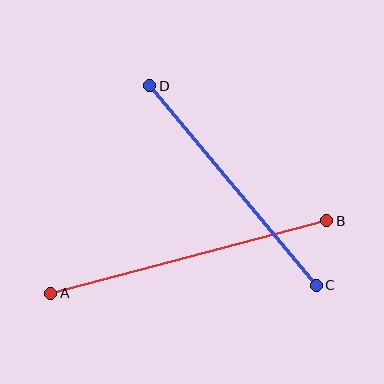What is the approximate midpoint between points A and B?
The midpoint is at approximately (189, 257) pixels.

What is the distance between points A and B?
The distance is approximately 285 pixels.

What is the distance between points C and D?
The distance is approximately 260 pixels.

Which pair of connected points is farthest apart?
Points A and B are farthest apart.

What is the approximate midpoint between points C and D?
The midpoint is at approximately (233, 185) pixels.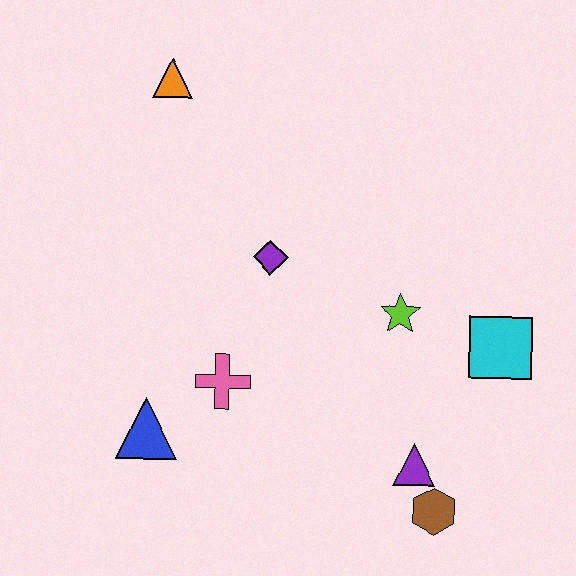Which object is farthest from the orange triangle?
The brown hexagon is farthest from the orange triangle.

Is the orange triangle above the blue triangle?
Yes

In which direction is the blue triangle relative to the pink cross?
The blue triangle is to the left of the pink cross.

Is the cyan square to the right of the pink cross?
Yes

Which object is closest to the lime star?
The cyan square is closest to the lime star.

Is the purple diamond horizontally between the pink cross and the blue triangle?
No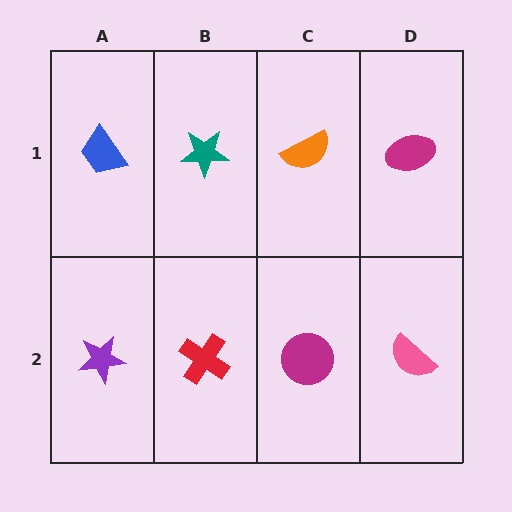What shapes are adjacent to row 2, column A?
A blue trapezoid (row 1, column A), a red cross (row 2, column B).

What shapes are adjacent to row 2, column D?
A magenta ellipse (row 1, column D), a magenta circle (row 2, column C).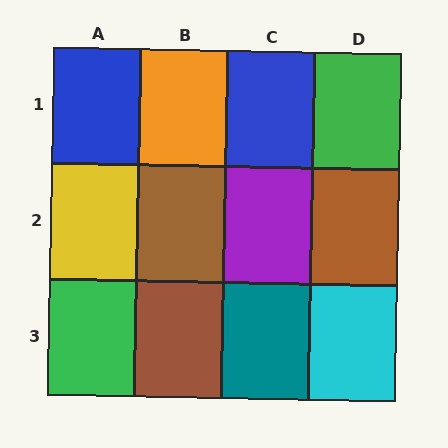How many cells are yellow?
1 cell is yellow.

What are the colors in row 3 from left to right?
Green, brown, teal, cyan.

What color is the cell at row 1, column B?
Orange.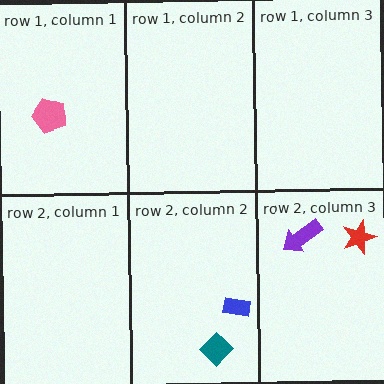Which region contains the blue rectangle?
The row 2, column 2 region.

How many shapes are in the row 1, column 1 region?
1.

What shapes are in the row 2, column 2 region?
The teal diamond, the blue rectangle.